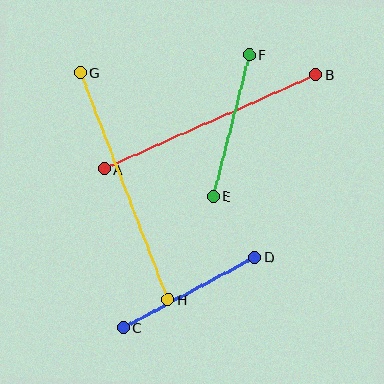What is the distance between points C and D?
The distance is approximately 149 pixels.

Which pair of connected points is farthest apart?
Points G and H are farthest apart.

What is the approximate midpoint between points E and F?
The midpoint is at approximately (231, 125) pixels.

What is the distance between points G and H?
The distance is approximately 243 pixels.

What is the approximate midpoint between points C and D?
The midpoint is at approximately (189, 292) pixels.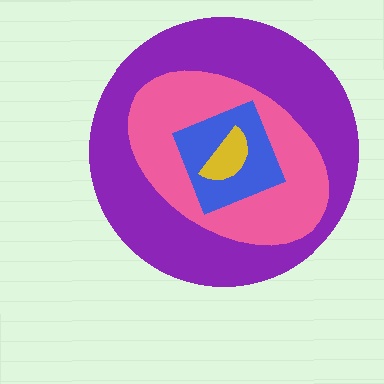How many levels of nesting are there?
4.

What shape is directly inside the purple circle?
The pink ellipse.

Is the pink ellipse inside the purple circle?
Yes.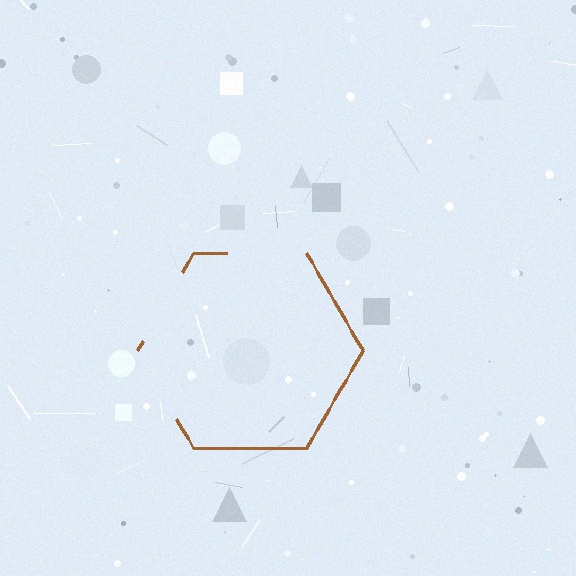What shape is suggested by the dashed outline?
The dashed outline suggests a hexagon.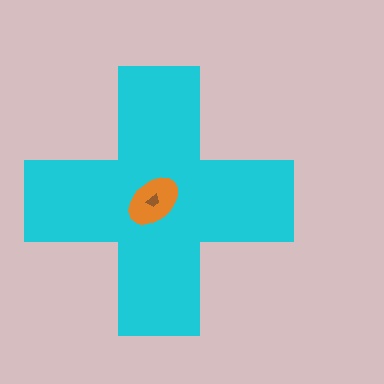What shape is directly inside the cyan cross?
The orange ellipse.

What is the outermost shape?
The cyan cross.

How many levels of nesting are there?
3.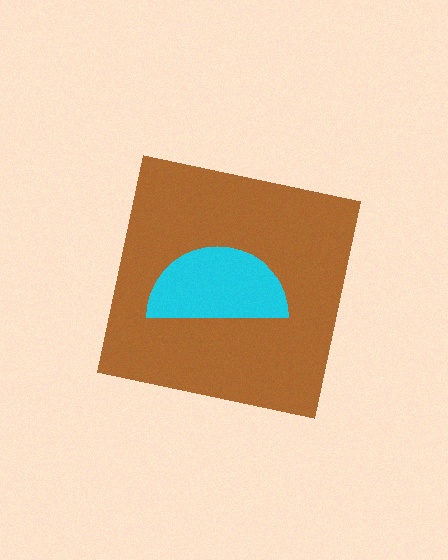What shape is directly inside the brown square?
The cyan semicircle.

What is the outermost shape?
The brown square.